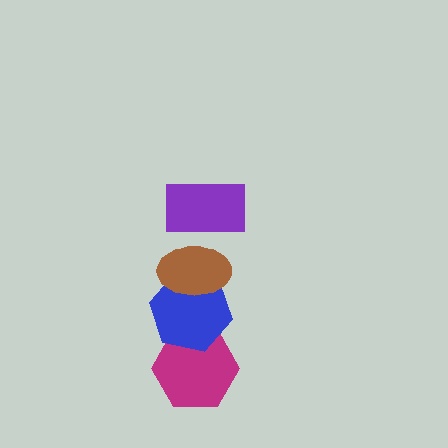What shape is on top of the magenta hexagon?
The blue hexagon is on top of the magenta hexagon.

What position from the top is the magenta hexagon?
The magenta hexagon is 4th from the top.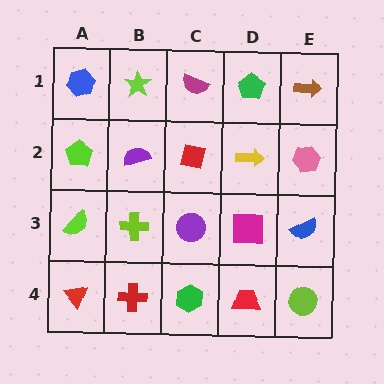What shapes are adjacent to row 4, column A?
A lime semicircle (row 3, column A), a red cross (row 4, column B).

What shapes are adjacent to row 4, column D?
A magenta square (row 3, column D), a green hexagon (row 4, column C), a lime circle (row 4, column E).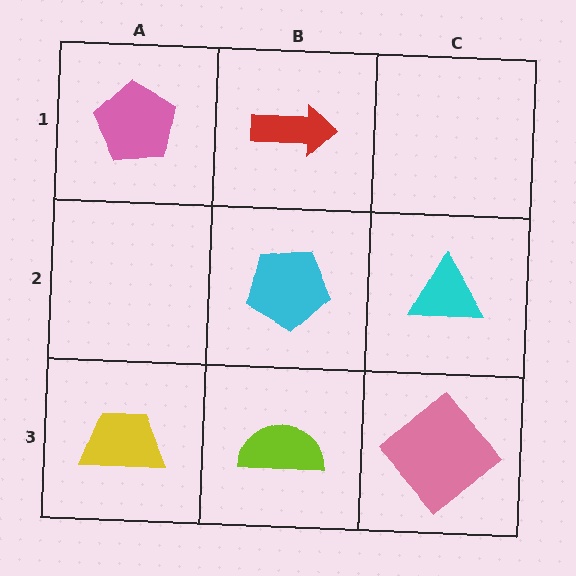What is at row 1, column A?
A pink pentagon.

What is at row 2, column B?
A cyan pentagon.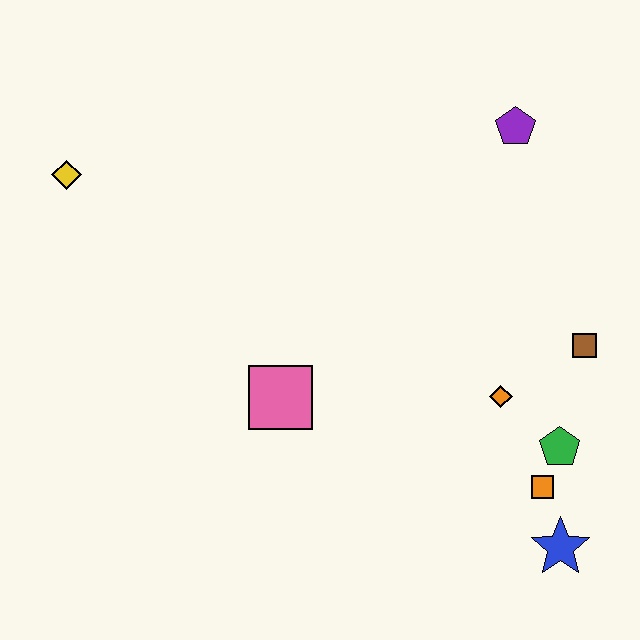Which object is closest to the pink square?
The orange diamond is closest to the pink square.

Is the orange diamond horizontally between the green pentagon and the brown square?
No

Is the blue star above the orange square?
No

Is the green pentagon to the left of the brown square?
Yes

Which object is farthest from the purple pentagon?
The yellow diamond is farthest from the purple pentagon.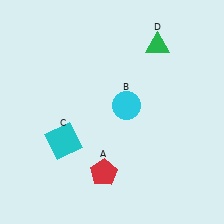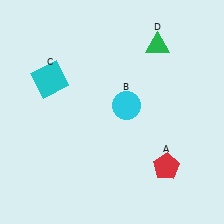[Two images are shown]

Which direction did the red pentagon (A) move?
The red pentagon (A) moved right.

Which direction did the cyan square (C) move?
The cyan square (C) moved up.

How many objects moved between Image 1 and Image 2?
2 objects moved between the two images.